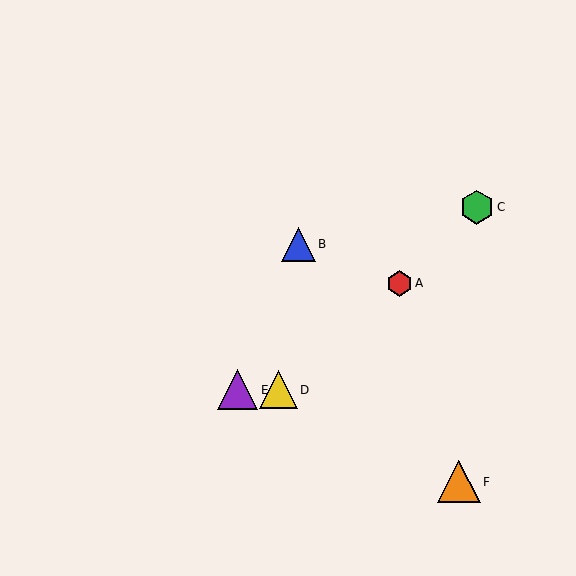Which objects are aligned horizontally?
Objects D, E are aligned horizontally.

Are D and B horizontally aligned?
No, D is at y≈390 and B is at y≈244.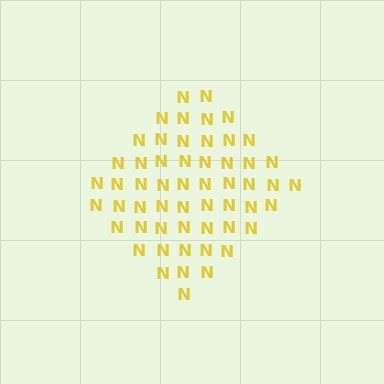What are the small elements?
The small elements are letter N's.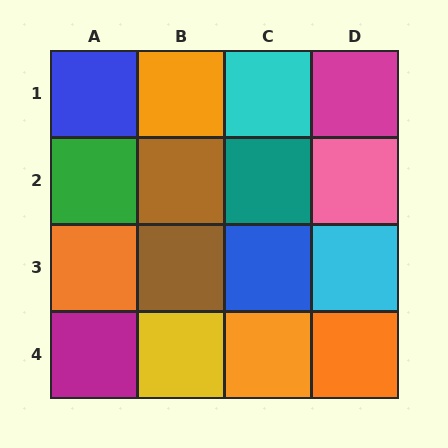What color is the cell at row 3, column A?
Orange.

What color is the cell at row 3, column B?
Brown.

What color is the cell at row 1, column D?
Magenta.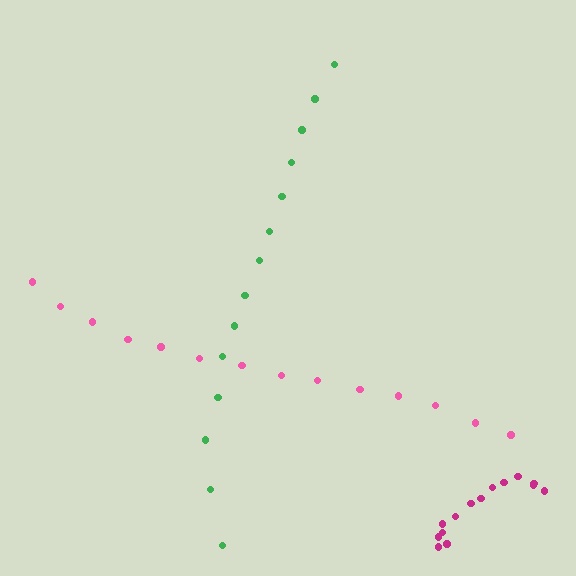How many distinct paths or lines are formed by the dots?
There are 3 distinct paths.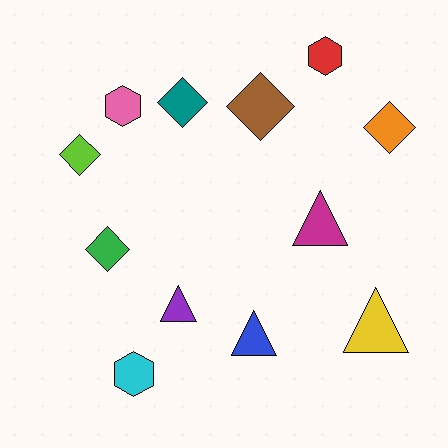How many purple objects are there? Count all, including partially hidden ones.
There is 1 purple object.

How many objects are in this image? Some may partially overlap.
There are 12 objects.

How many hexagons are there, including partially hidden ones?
There are 3 hexagons.